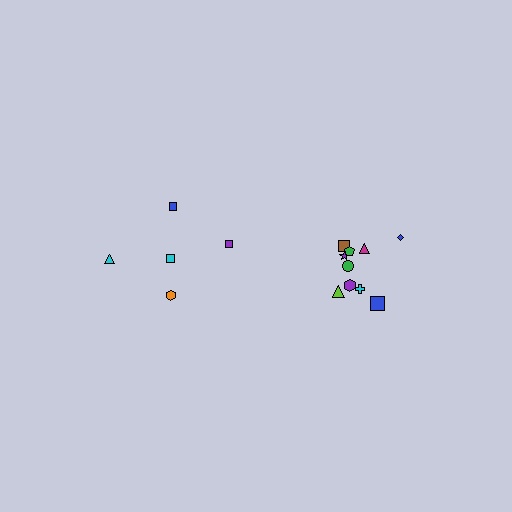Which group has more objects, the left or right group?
The right group.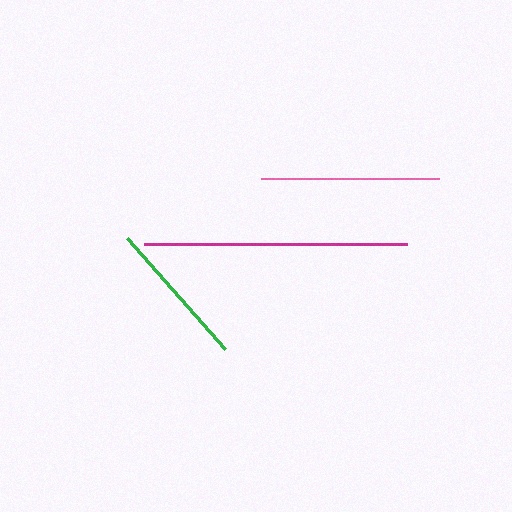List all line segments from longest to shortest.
From longest to shortest: magenta, pink, green.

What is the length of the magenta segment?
The magenta segment is approximately 263 pixels long.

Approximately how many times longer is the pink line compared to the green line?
The pink line is approximately 1.2 times the length of the green line.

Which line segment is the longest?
The magenta line is the longest at approximately 263 pixels.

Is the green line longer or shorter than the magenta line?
The magenta line is longer than the green line.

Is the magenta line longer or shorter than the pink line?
The magenta line is longer than the pink line.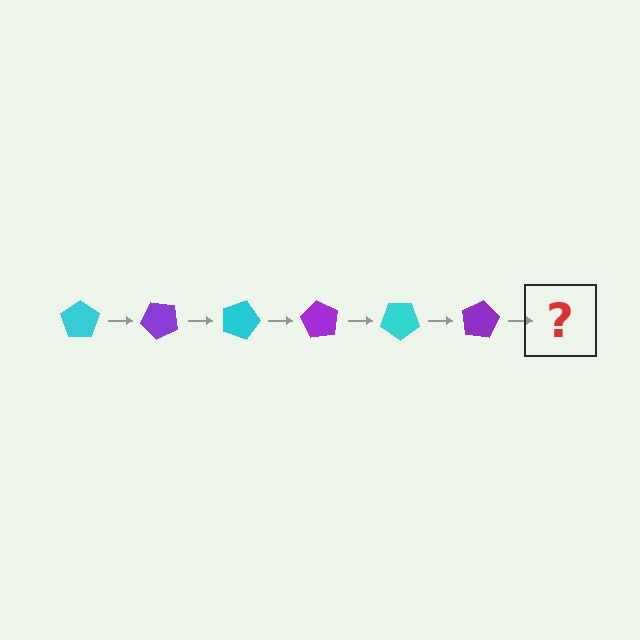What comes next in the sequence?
The next element should be a cyan pentagon, rotated 270 degrees from the start.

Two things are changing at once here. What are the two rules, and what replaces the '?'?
The two rules are that it rotates 45 degrees each step and the color cycles through cyan and purple. The '?' should be a cyan pentagon, rotated 270 degrees from the start.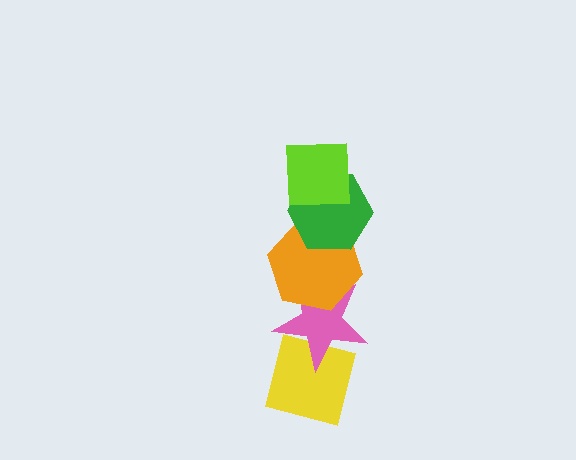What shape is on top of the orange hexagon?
The green hexagon is on top of the orange hexagon.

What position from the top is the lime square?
The lime square is 1st from the top.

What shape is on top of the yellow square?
The pink star is on top of the yellow square.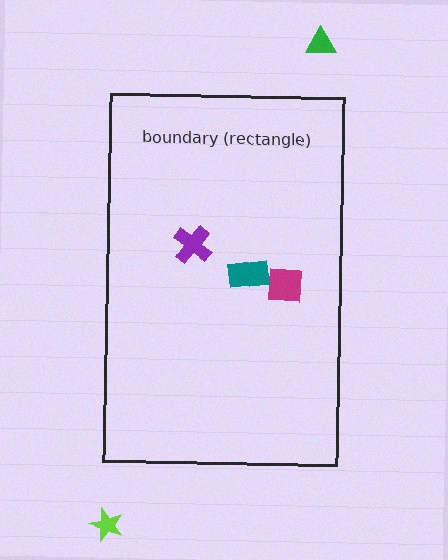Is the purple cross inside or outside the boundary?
Inside.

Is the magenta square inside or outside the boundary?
Inside.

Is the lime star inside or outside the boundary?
Outside.